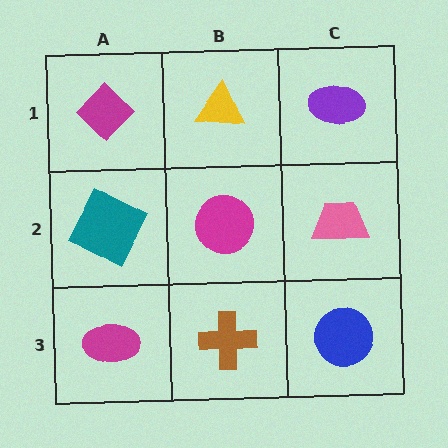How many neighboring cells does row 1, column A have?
2.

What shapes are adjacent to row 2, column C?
A purple ellipse (row 1, column C), a blue circle (row 3, column C), a magenta circle (row 2, column B).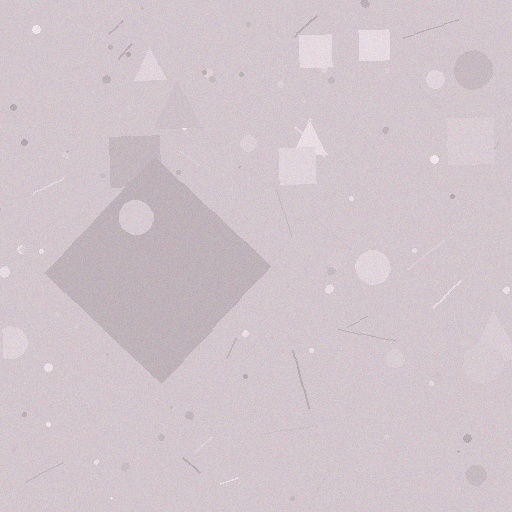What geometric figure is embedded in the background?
A diamond is embedded in the background.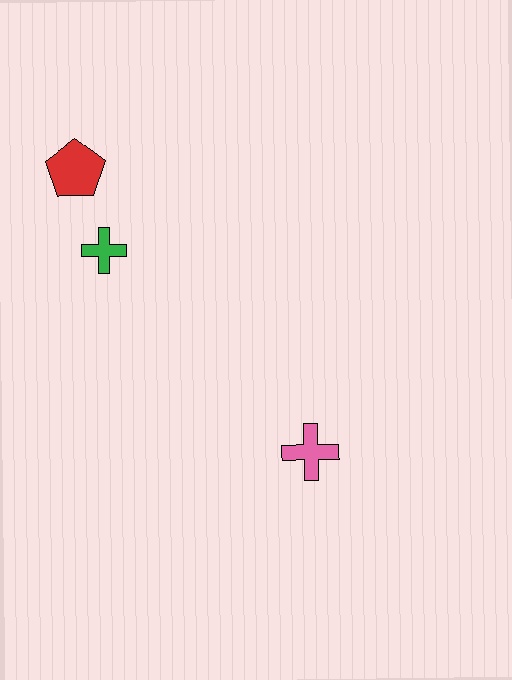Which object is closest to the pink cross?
The green cross is closest to the pink cross.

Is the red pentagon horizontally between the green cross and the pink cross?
No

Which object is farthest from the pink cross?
The red pentagon is farthest from the pink cross.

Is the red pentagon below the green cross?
No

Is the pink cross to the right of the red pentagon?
Yes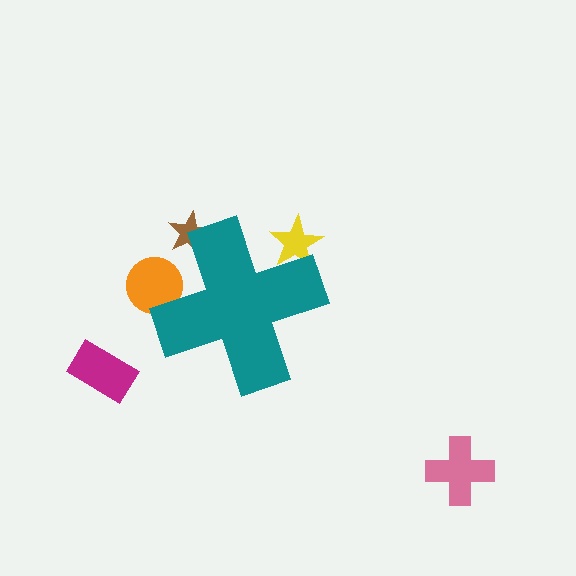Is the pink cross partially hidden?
No, the pink cross is fully visible.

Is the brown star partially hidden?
Yes, the brown star is partially hidden behind the teal cross.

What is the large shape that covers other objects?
A teal cross.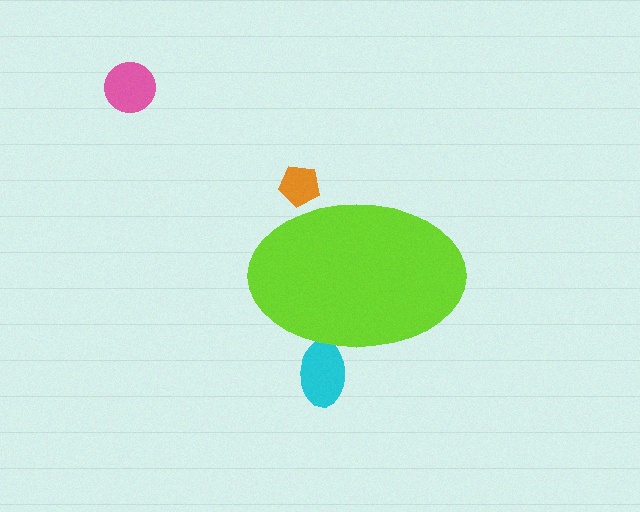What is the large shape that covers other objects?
A lime ellipse.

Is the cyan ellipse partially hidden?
Yes, the cyan ellipse is partially hidden behind the lime ellipse.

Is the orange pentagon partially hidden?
Yes, the orange pentagon is partially hidden behind the lime ellipse.